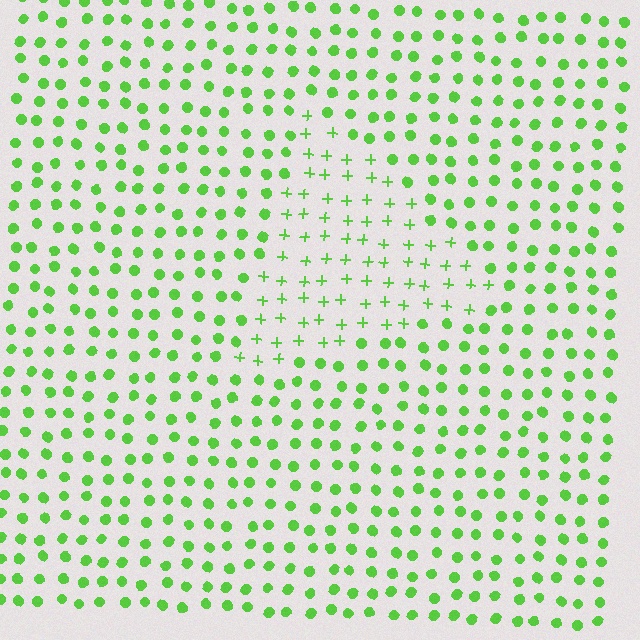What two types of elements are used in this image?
The image uses plus signs inside the triangle region and circles outside it.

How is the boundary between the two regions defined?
The boundary is defined by a change in element shape: plus signs inside vs. circles outside. All elements share the same color and spacing.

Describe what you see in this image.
The image is filled with small lime elements arranged in a uniform grid. A triangle-shaped region contains plus signs, while the surrounding area contains circles. The boundary is defined purely by the change in element shape.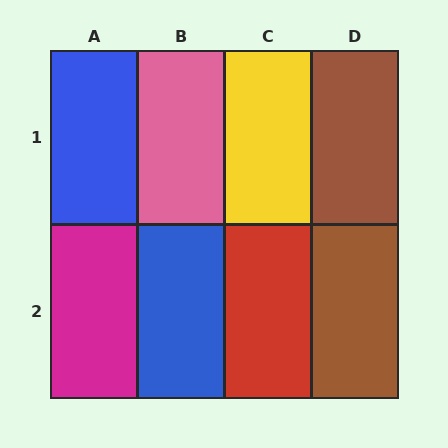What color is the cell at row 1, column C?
Yellow.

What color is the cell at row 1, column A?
Blue.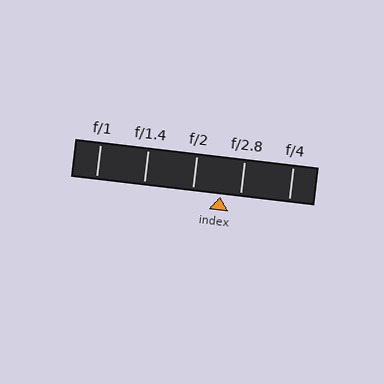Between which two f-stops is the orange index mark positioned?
The index mark is between f/2 and f/2.8.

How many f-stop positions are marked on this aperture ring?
There are 5 f-stop positions marked.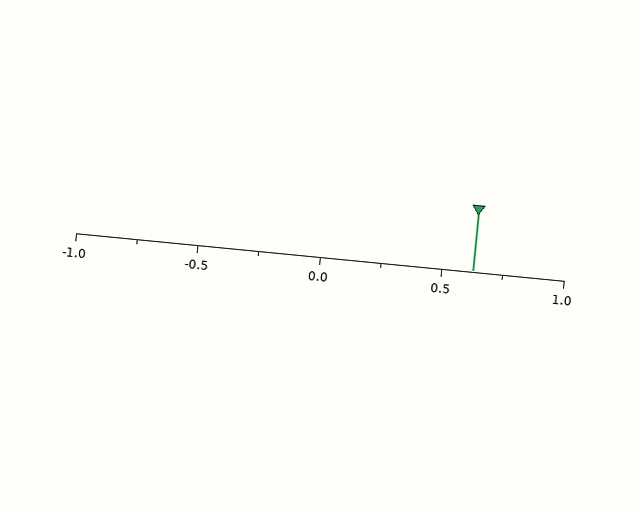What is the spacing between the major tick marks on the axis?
The major ticks are spaced 0.5 apart.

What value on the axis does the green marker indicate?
The marker indicates approximately 0.62.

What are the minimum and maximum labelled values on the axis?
The axis runs from -1.0 to 1.0.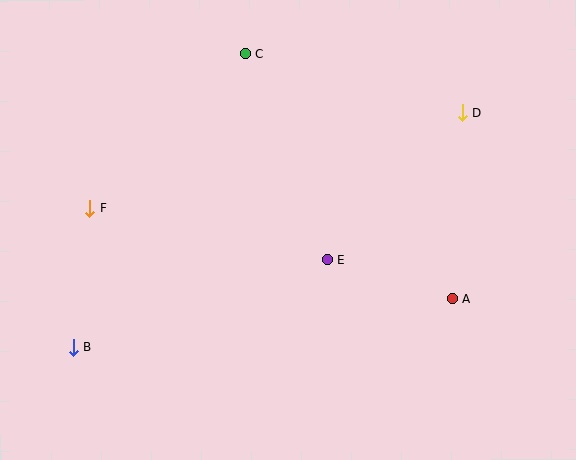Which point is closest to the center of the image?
Point E at (327, 260) is closest to the center.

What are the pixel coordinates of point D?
Point D is at (462, 112).